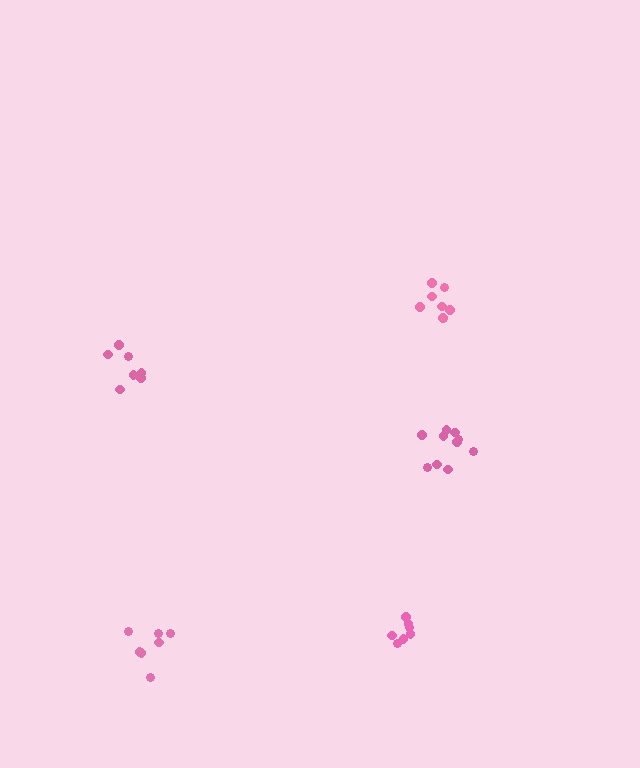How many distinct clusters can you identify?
There are 5 distinct clusters.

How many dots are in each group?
Group 1: 9 dots, Group 2: 7 dots, Group 3: 7 dots, Group 4: 10 dots, Group 5: 7 dots (40 total).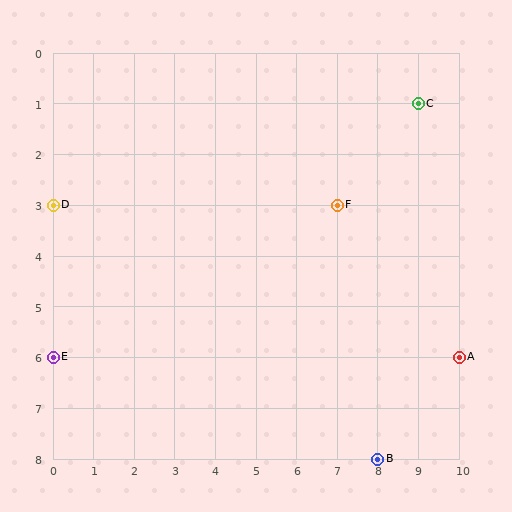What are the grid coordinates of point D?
Point D is at grid coordinates (0, 3).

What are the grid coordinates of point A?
Point A is at grid coordinates (10, 6).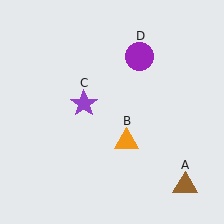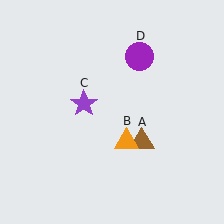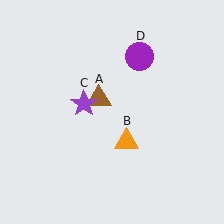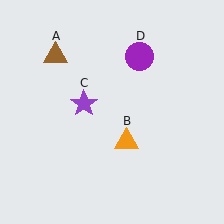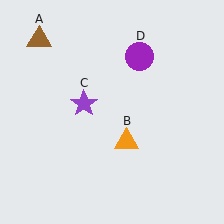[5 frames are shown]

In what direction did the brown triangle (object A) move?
The brown triangle (object A) moved up and to the left.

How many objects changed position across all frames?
1 object changed position: brown triangle (object A).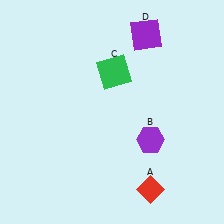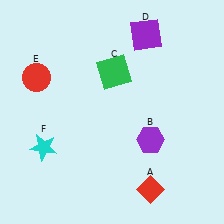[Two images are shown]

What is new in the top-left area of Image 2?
A red circle (E) was added in the top-left area of Image 2.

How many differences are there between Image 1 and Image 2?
There are 2 differences between the two images.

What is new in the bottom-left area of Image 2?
A cyan star (F) was added in the bottom-left area of Image 2.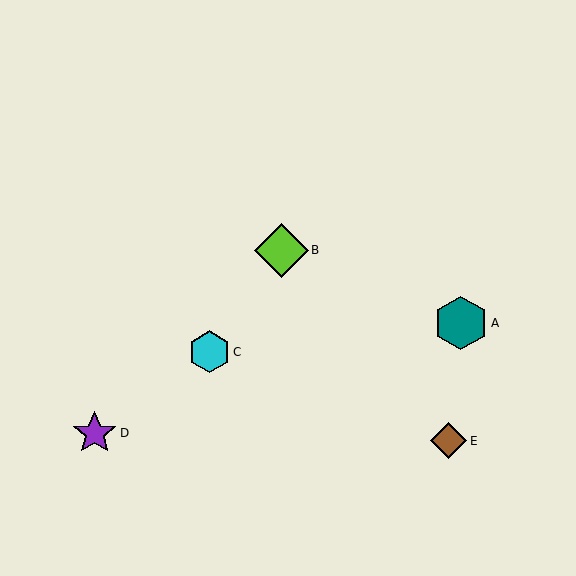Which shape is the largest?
The lime diamond (labeled B) is the largest.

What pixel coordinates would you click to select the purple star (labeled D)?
Click at (95, 433) to select the purple star D.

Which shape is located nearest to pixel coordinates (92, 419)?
The purple star (labeled D) at (95, 433) is nearest to that location.